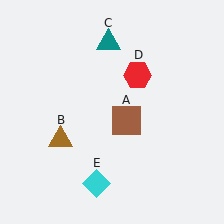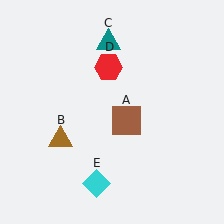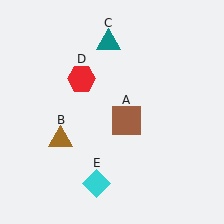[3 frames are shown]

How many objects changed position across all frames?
1 object changed position: red hexagon (object D).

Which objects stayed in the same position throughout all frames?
Brown square (object A) and brown triangle (object B) and teal triangle (object C) and cyan diamond (object E) remained stationary.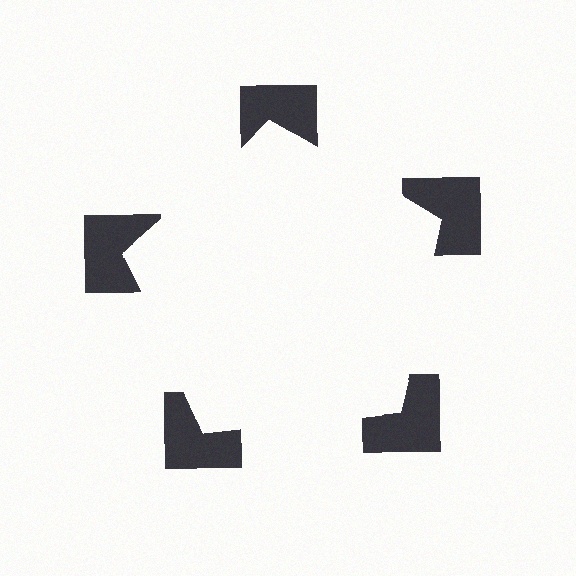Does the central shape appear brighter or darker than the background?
It typically appears slightly brighter than the background, even though no actual brightness change is drawn.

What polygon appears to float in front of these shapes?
An illusory pentagon — its edges are inferred from the aligned wedge cuts in the notched squares, not physically drawn.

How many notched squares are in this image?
There are 5 — one at each vertex of the illusory pentagon.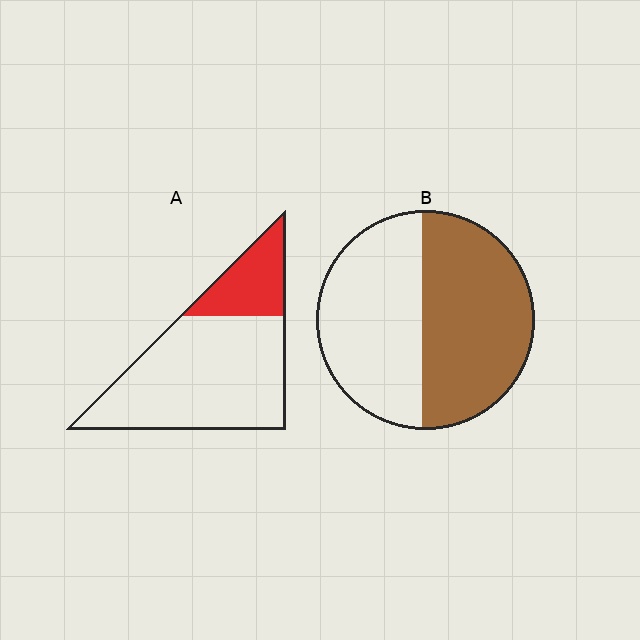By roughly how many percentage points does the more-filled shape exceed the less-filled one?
By roughly 30 percentage points (B over A).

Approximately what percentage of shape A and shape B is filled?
A is approximately 25% and B is approximately 50%.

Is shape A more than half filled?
No.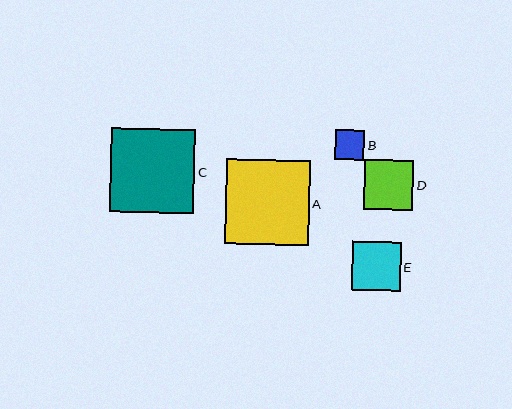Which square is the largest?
Square A is the largest with a size of approximately 84 pixels.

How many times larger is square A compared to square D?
Square A is approximately 1.7 times the size of square D.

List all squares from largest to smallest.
From largest to smallest: A, C, D, E, B.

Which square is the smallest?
Square B is the smallest with a size of approximately 30 pixels.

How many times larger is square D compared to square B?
Square D is approximately 1.7 times the size of square B.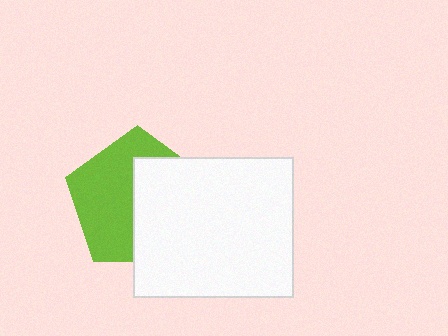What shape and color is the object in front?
The object in front is a white rectangle.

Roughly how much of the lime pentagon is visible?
About half of it is visible (roughly 52%).